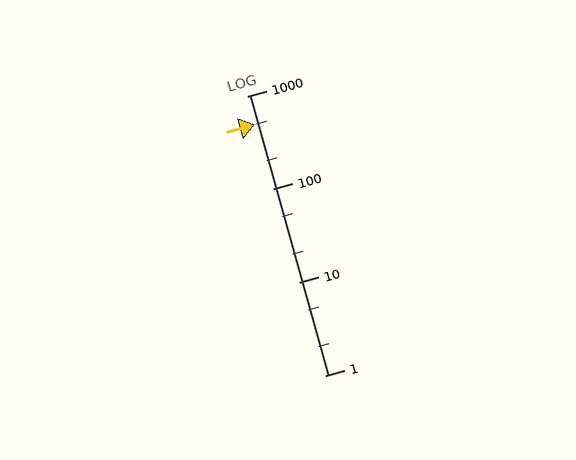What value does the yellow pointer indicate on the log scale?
The pointer indicates approximately 490.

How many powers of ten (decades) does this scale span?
The scale spans 3 decades, from 1 to 1000.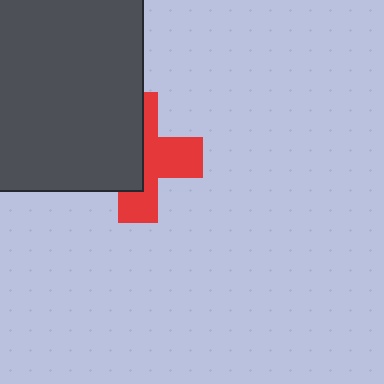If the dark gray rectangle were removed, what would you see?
You would see the complete red cross.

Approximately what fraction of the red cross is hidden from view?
Roughly 50% of the red cross is hidden behind the dark gray rectangle.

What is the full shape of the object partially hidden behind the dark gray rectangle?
The partially hidden object is a red cross.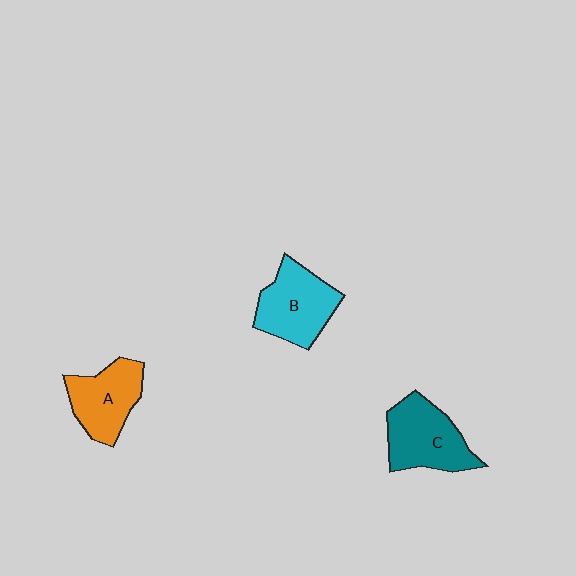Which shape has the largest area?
Shape C (teal).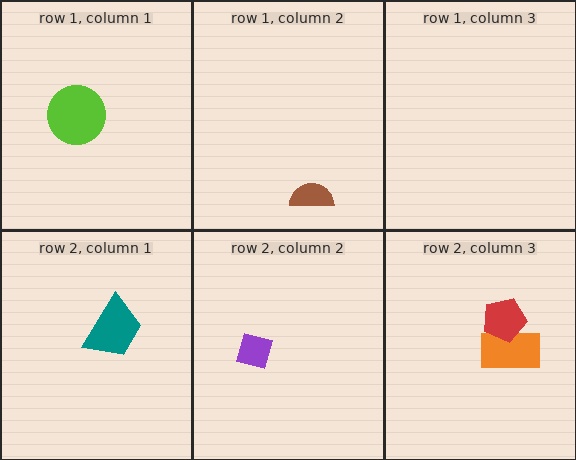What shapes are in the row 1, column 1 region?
The lime circle.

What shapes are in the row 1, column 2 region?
The brown semicircle.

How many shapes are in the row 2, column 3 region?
2.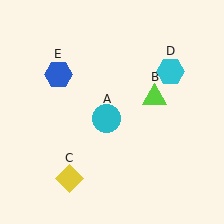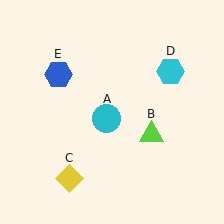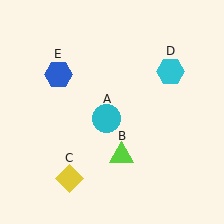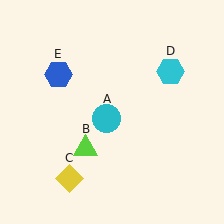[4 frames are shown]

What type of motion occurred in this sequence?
The lime triangle (object B) rotated clockwise around the center of the scene.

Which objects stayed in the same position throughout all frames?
Cyan circle (object A) and yellow diamond (object C) and cyan hexagon (object D) and blue hexagon (object E) remained stationary.